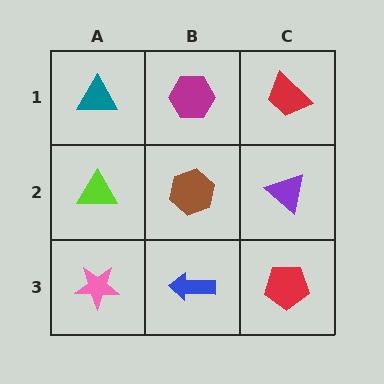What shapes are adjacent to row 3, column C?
A purple triangle (row 2, column C), a blue arrow (row 3, column B).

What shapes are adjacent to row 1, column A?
A lime triangle (row 2, column A), a magenta hexagon (row 1, column B).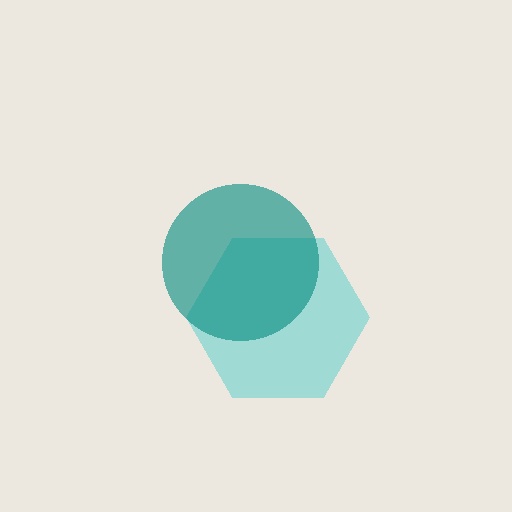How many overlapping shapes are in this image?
There are 2 overlapping shapes in the image.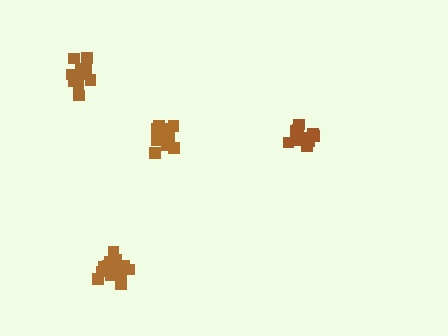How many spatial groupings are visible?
There are 4 spatial groupings.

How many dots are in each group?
Group 1: 14 dots, Group 2: 17 dots, Group 3: 16 dots, Group 4: 15 dots (62 total).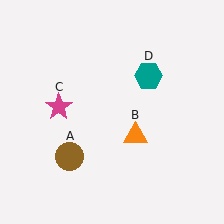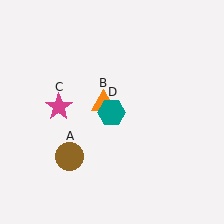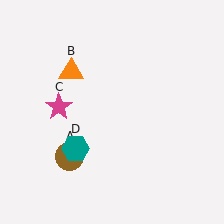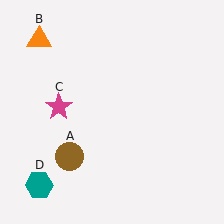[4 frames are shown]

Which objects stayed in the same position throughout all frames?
Brown circle (object A) and magenta star (object C) remained stationary.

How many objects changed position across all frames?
2 objects changed position: orange triangle (object B), teal hexagon (object D).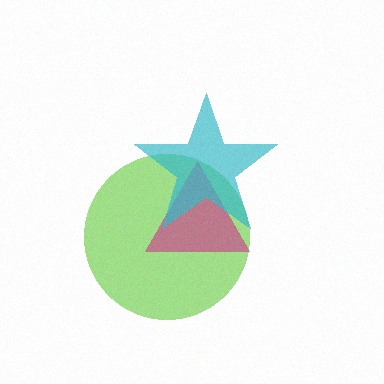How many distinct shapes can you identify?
There are 3 distinct shapes: a lime circle, a magenta triangle, a cyan star.